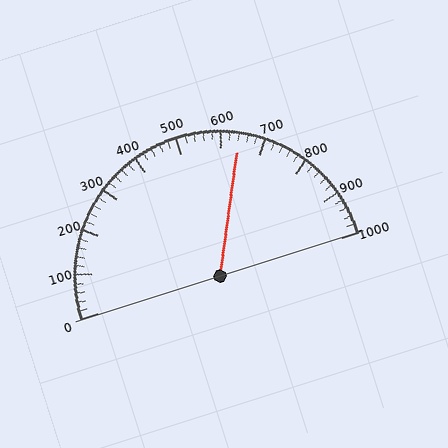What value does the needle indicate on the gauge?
The needle indicates approximately 640.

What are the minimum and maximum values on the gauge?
The gauge ranges from 0 to 1000.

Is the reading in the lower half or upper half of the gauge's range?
The reading is in the upper half of the range (0 to 1000).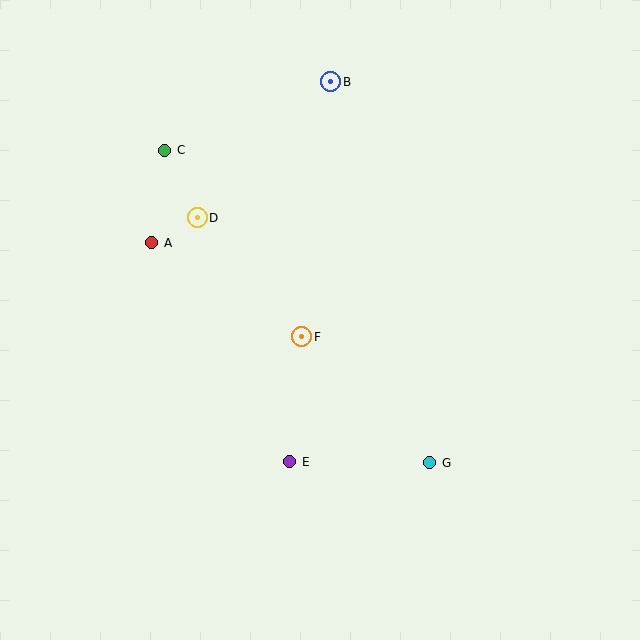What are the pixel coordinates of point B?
Point B is at (331, 82).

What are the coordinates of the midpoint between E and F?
The midpoint between E and F is at (296, 399).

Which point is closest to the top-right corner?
Point B is closest to the top-right corner.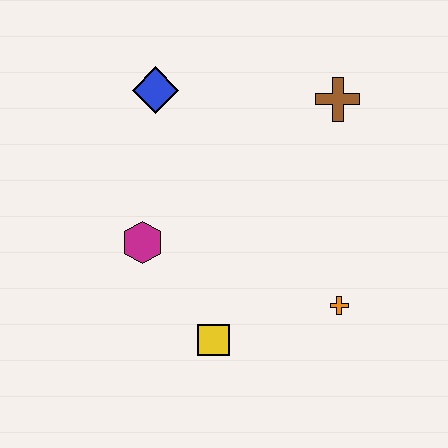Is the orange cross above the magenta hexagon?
No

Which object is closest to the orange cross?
The yellow square is closest to the orange cross.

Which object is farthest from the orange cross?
The blue diamond is farthest from the orange cross.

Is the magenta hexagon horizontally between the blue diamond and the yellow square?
No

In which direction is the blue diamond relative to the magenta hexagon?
The blue diamond is above the magenta hexagon.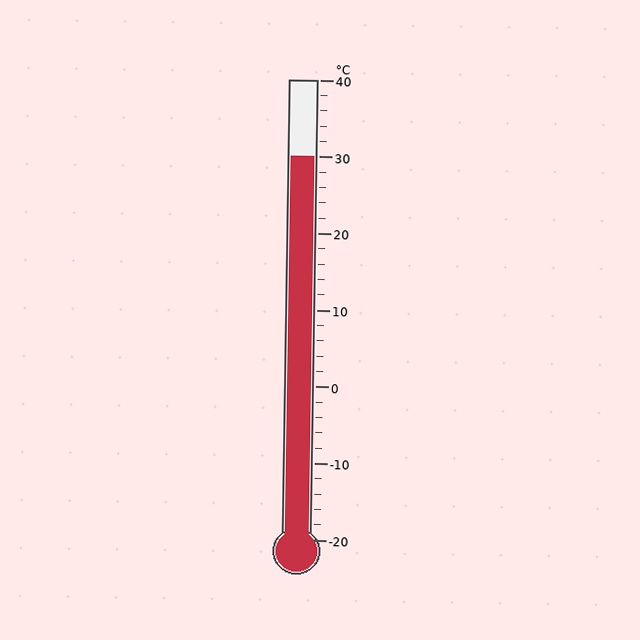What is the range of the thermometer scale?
The thermometer scale ranges from -20°C to 40°C.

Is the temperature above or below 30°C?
The temperature is at 30°C.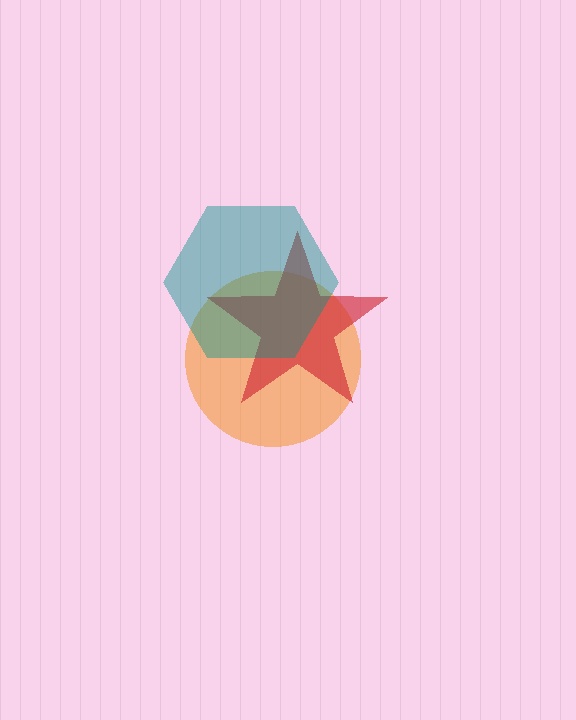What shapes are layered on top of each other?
The layered shapes are: an orange circle, a red star, a teal hexagon.